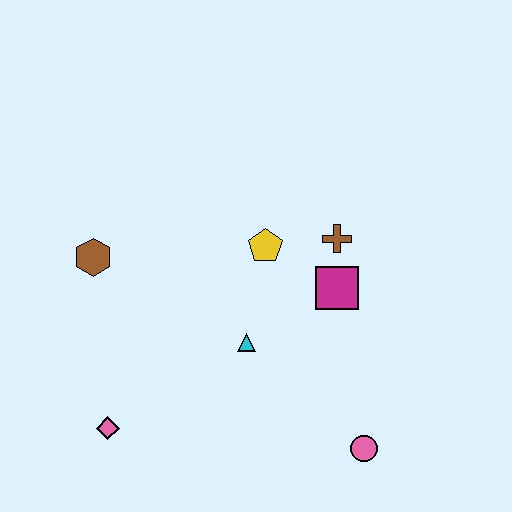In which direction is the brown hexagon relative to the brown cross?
The brown hexagon is to the left of the brown cross.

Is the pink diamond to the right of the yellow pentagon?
No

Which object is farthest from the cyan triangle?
The brown hexagon is farthest from the cyan triangle.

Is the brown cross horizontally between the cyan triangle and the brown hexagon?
No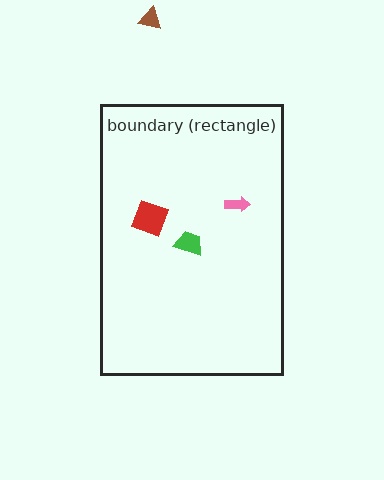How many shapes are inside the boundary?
3 inside, 1 outside.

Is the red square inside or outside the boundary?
Inside.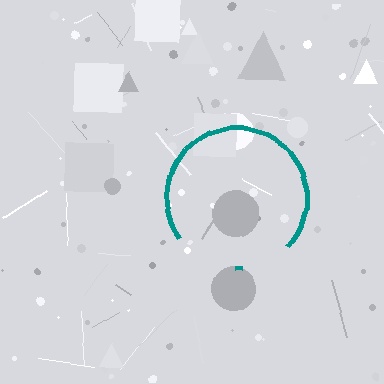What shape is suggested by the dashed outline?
The dashed outline suggests a circle.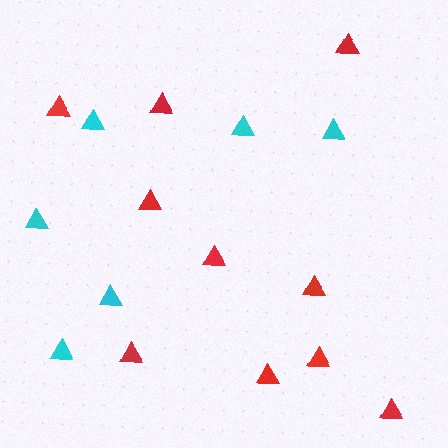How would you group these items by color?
There are 2 groups: one group of cyan triangles (6) and one group of red triangles (10).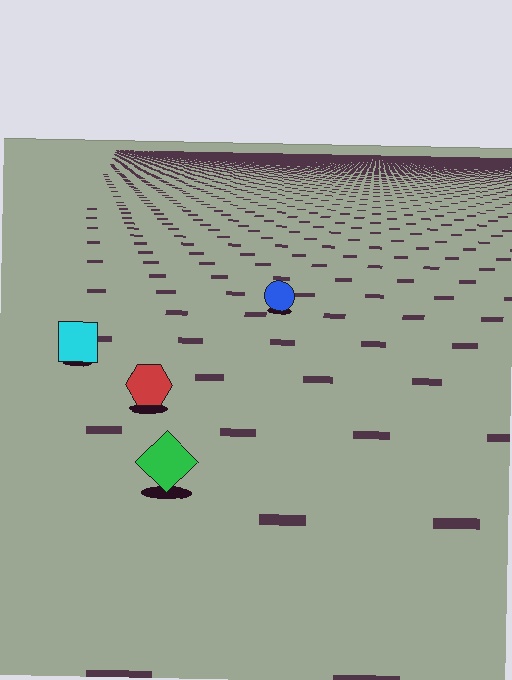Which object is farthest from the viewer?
The blue circle is farthest from the viewer. It appears smaller and the ground texture around it is denser.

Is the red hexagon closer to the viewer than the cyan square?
Yes. The red hexagon is closer — you can tell from the texture gradient: the ground texture is coarser near it.